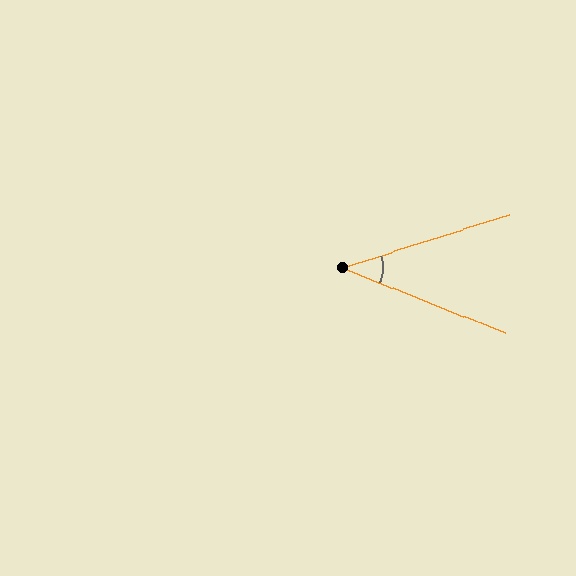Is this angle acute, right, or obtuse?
It is acute.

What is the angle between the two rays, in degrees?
Approximately 39 degrees.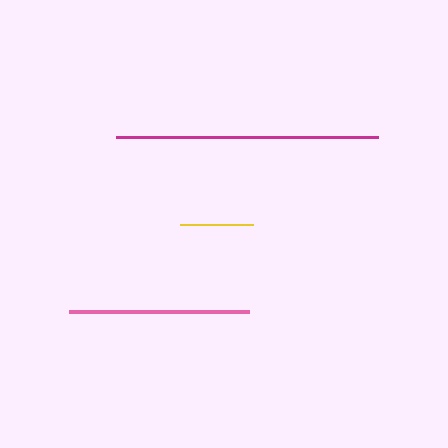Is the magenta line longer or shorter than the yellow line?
The magenta line is longer than the yellow line.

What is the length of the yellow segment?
The yellow segment is approximately 72 pixels long.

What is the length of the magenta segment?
The magenta segment is approximately 262 pixels long.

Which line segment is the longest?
The magenta line is the longest at approximately 262 pixels.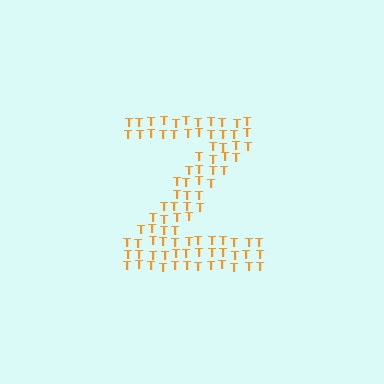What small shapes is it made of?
It is made of small letter T's.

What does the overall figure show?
The overall figure shows the letter Z.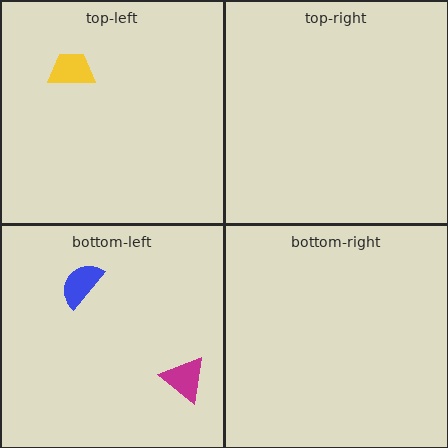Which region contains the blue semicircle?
The bottom-left region.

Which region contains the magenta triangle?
The bottom-left region.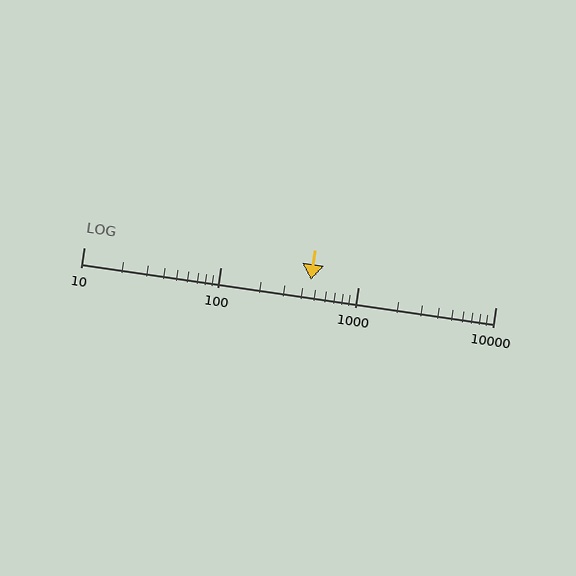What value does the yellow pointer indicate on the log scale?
The pointer indicates approximately 450.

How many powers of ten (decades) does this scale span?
The scale spans 3 decades, from 10 to 10000.